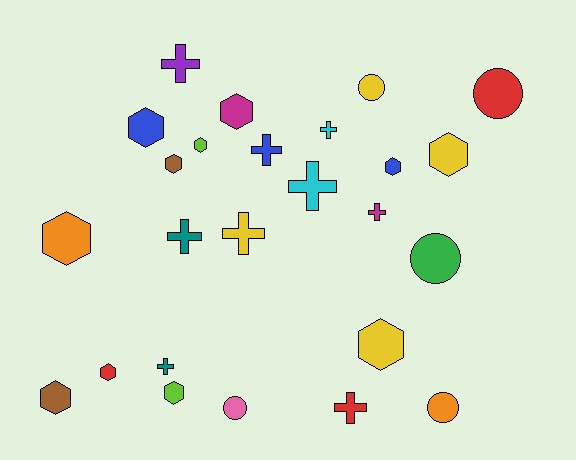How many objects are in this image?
There are 25 objects.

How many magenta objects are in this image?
There are 2 magenta objects.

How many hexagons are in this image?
There are 11 hexagons.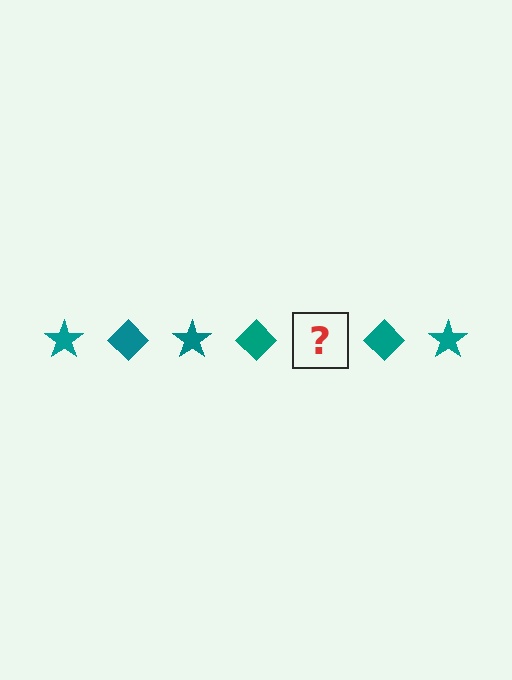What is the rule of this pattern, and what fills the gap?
The rule is that the pattern cycles through star, diamond shapes in teal. The gap should be filled with a teal star.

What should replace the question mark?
The question mark should be replaced with a teal star.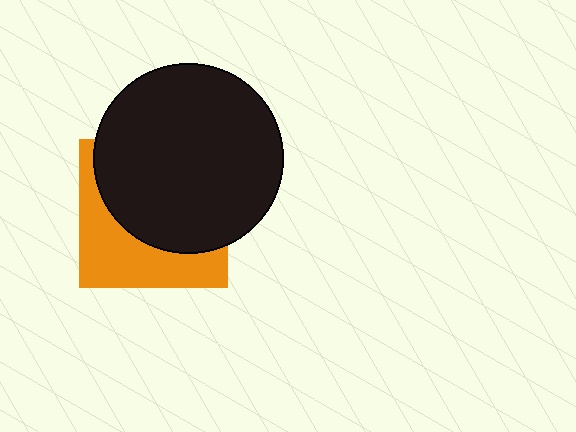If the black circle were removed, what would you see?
You would see the complete orange square.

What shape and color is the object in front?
The object in front is a black circle.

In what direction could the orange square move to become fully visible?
The orange square could move down. That would shift it out from behind the black circle entirely.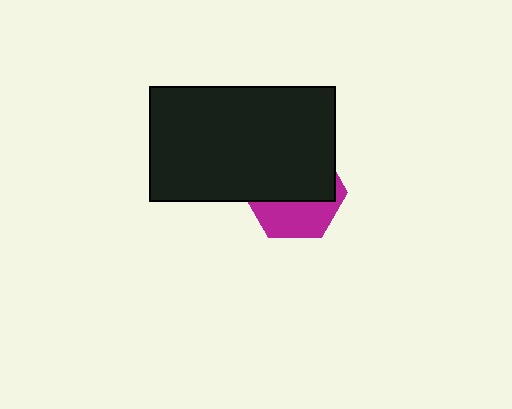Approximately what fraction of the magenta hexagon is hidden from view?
Roughly 60% of the magenta hexagon is hidden behind the black rectangle.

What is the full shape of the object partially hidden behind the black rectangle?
The partially hidden object is a magenta hexagon.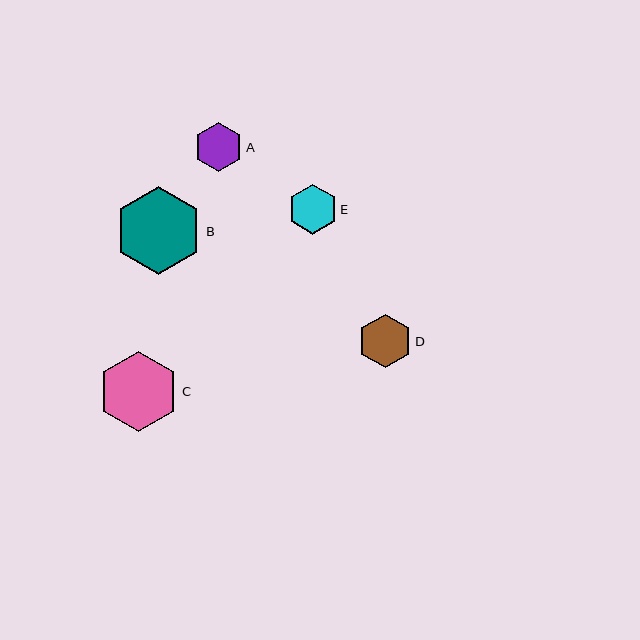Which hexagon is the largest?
Hexagon B is the largest with a size of approximately 88 pixels.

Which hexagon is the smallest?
Hexagon A is the smallest with a size of approximately 49 pixels.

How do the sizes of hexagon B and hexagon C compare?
Hexagon B and hexagon C are approximately the same size.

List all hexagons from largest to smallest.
From largest to smallest: B, C, D, E, A.